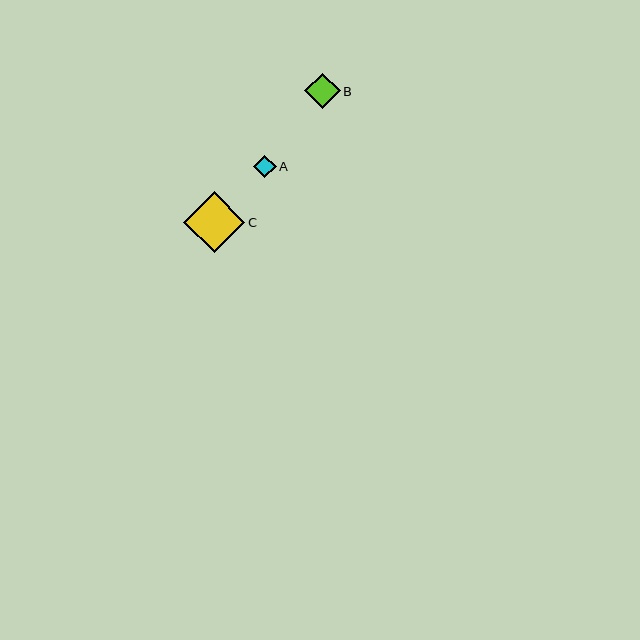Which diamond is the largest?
Diamond C is the largest with a size of approximately 61 pixels.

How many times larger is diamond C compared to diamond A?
Diamond C is approximately 2.7 times the size of diamond A.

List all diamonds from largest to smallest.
From largest to smallest: C, B, A.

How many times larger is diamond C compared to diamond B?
Diamond C is approximately 1.7 times the size of diamond B.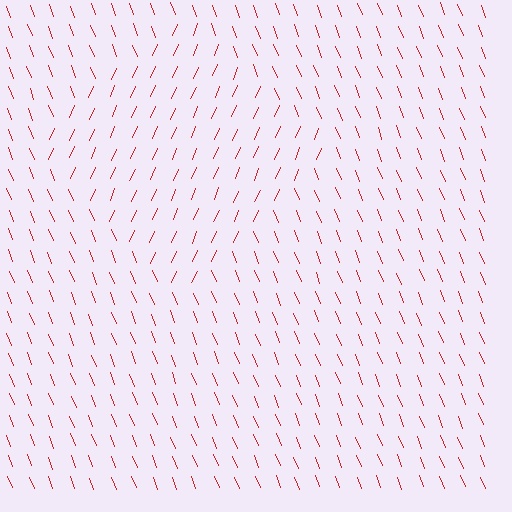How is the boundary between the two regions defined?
The boundary is defined purely by a change in line orientation (approximately 45 degrees difference). All lines are the same color and thickness.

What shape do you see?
I see a diamond.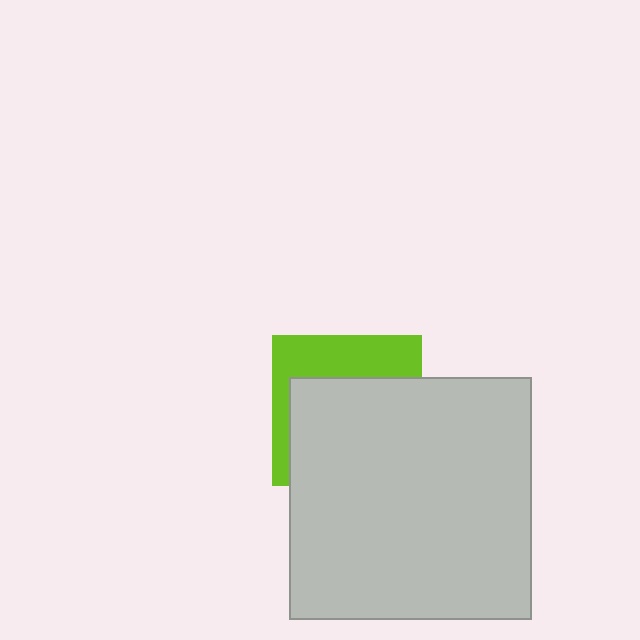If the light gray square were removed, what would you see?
You would see the complete lime square.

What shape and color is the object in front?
The object in front is a light gray square.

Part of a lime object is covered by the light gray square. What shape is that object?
It is a square.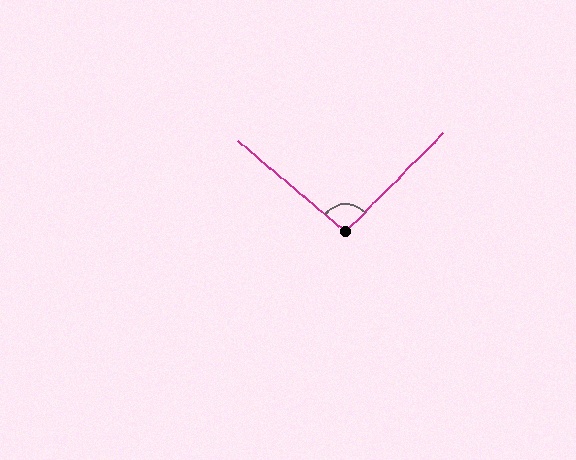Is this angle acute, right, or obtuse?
It is approximately a right angle.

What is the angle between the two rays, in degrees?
Approximately 95 degrees.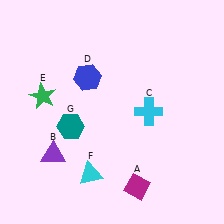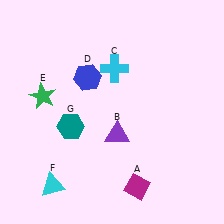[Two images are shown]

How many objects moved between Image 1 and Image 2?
3 objects moved between the two images.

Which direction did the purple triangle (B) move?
The purple triangle (B) moved right.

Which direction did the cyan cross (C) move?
The cyan cross (C) moved up.